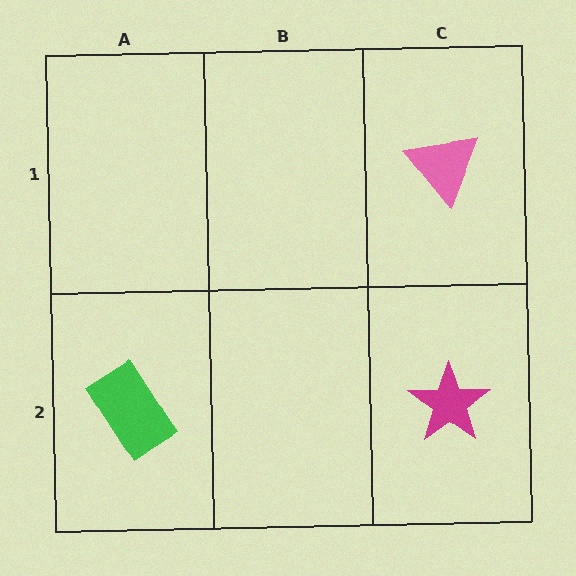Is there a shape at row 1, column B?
No, that cell is empty.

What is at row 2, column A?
A green rectangle.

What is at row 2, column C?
A magenta star.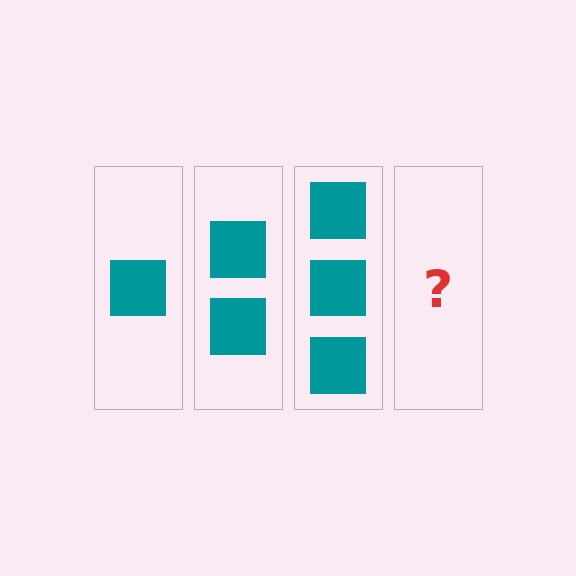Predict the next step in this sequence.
The next step is 4 squares.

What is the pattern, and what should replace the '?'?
The pattern is that each step adds one more square. The '?' should be 4 squares.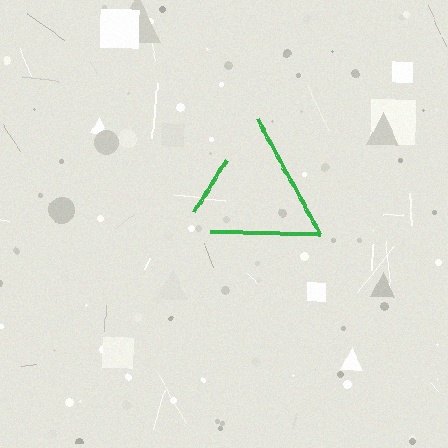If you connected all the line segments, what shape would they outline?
They would outline a triangle.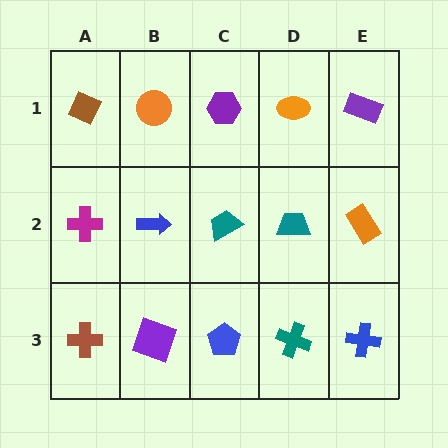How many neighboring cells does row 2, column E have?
3.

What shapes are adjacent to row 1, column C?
A teal trapezoid (row 2, column C), an orange circle (row 1, column B), an orange ellipse (row 1, column D).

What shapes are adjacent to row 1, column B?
A blue arrow (row 2, column B), a brown diamond (row 1, column A), a purple hexagon (row 1, column C).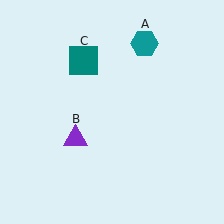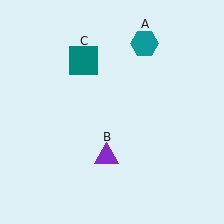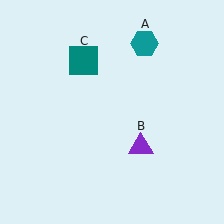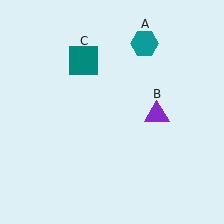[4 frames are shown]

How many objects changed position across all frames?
1 object changed position: purple triangle (object B).